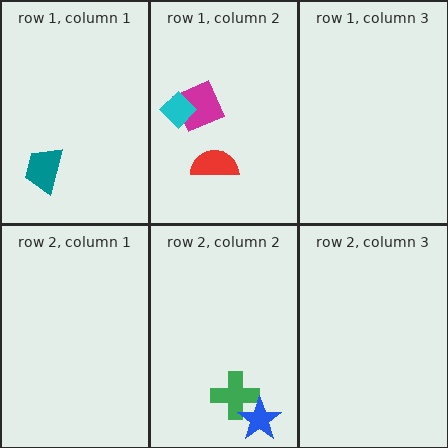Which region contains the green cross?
The row 2, column 2 region.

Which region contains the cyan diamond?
The row 1, column 2 region.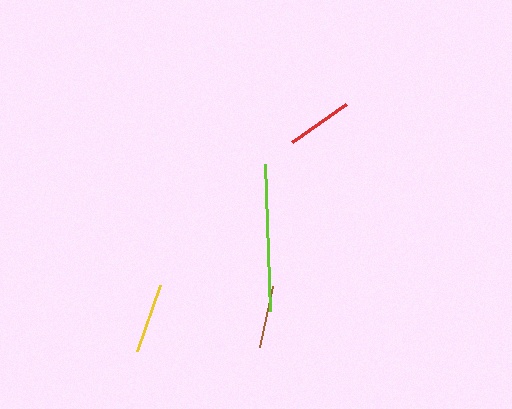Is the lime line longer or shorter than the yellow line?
The lime line is longer than the yellow line.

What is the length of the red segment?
The red segment is approximately 66 pixels long.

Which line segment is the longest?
The lime line is the longest at approximately 147 pixels.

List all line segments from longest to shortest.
From longest to shortest: lime, yellow, red, brown.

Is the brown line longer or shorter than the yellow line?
The yellow line is longer than the brown line.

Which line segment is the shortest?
The brown line is the shortest at approximately 63 pixels.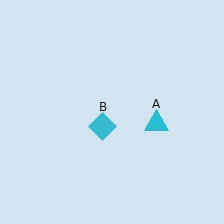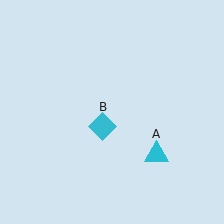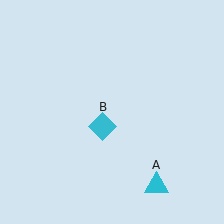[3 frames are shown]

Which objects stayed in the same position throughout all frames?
Cyan diamond (object B) remained stationary.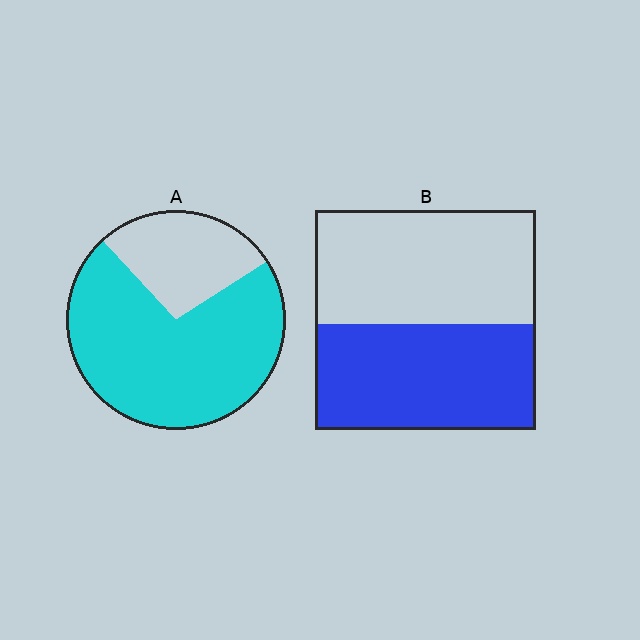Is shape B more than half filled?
Roughly half.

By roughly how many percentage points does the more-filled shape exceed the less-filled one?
By roughly 25 percentage points (A over B).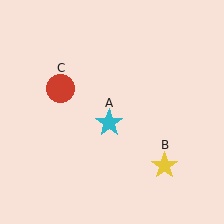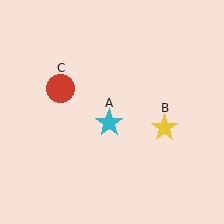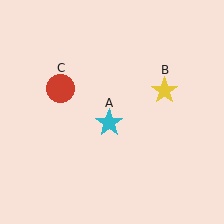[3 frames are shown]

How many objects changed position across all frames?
1 object changed position: yellow star (object B).